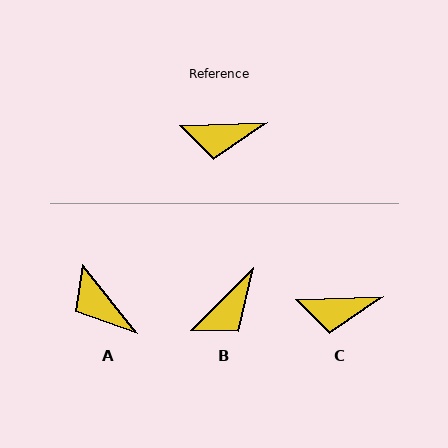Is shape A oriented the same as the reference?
No, it is off by about 53 degrees.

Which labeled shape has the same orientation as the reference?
C.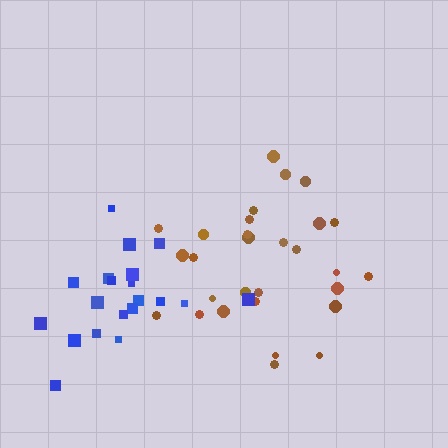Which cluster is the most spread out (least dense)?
Brown.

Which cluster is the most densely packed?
Blue.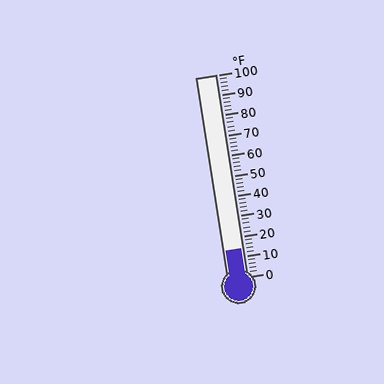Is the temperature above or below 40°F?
The temperature is below 40°F.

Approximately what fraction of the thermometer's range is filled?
The thermometer is filled to approximately 15% of its range.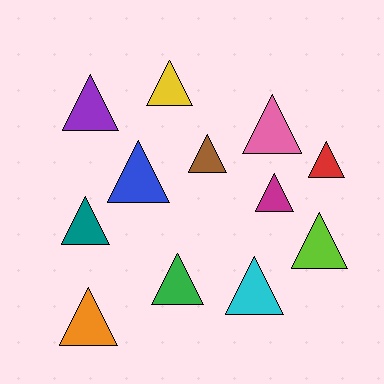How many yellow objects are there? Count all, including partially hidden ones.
There is 1 yellow object.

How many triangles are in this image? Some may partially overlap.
There are 12 triangles.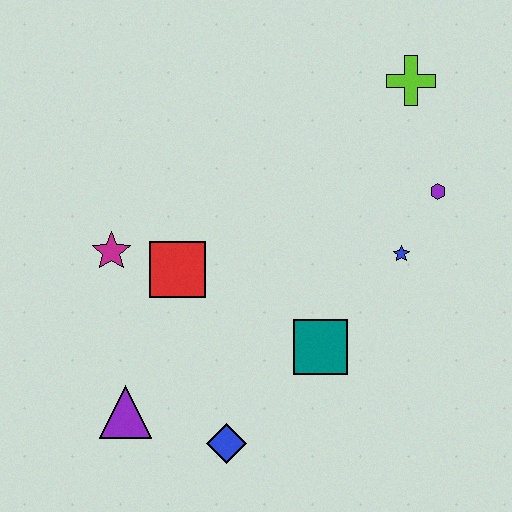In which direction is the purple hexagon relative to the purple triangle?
The purple hexagon is to the right of the purple triangle.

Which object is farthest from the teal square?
The lime cross is farthest from the teal square.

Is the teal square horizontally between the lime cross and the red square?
Yes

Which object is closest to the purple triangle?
The blue diamond is closest to the purple triangle.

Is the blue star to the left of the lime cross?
Yes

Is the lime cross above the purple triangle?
Yes